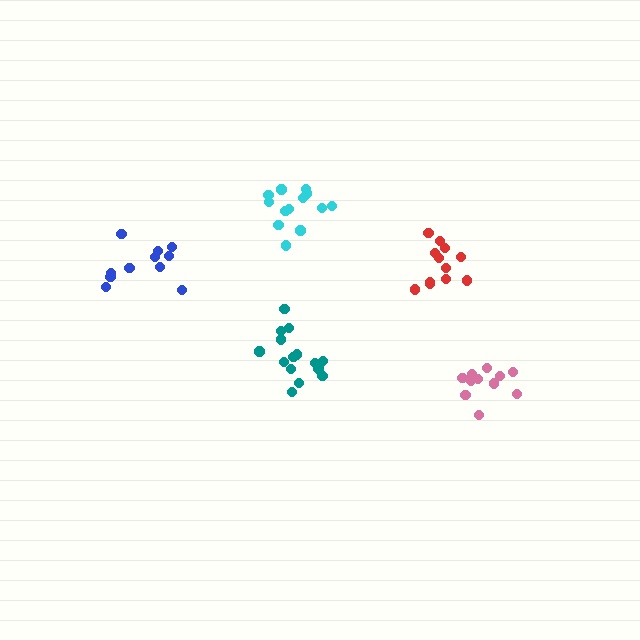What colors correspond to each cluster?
The clusters are colored: blue, cyan, red, teal, pink.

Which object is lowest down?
The pink cluster is bottommost.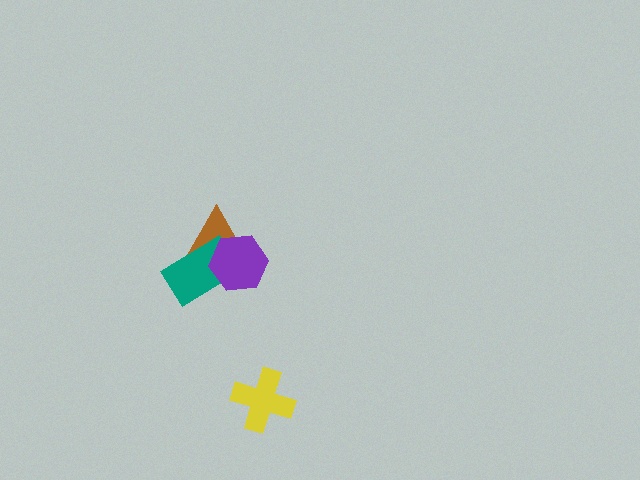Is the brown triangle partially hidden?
Yes, it is partially covered by another shape.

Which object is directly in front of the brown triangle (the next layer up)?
The teal rectangle is directly in front of the brown triangle.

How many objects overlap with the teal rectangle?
2 objects overlap with the teal rectangle.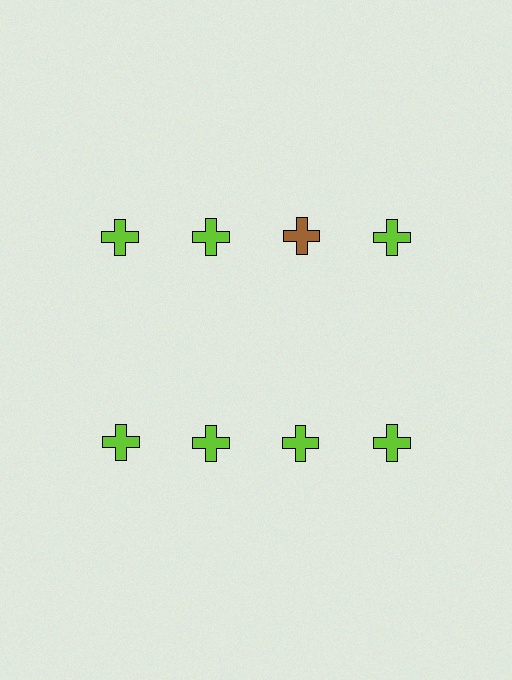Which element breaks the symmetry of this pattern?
The brown cross in the top row, center column breaks the symmetry. All other shapes are lime crosses.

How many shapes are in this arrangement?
There are 8 shapes arranged in a grid pattern.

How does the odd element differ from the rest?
It has a different color: brown instead of lime.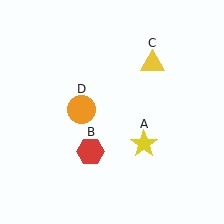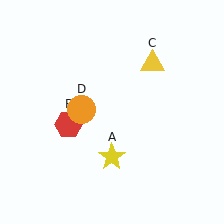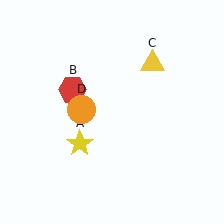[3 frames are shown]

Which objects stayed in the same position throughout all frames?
Yellow triangle (object C) and orange circle (object D) remained stationary.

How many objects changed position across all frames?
2 objects changed position: yellow star (object A), red hexagon (object B).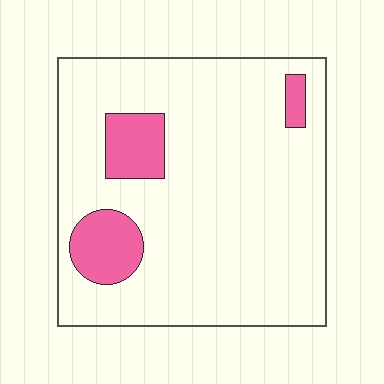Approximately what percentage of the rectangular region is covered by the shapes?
Approximately 15%.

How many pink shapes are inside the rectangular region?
3.